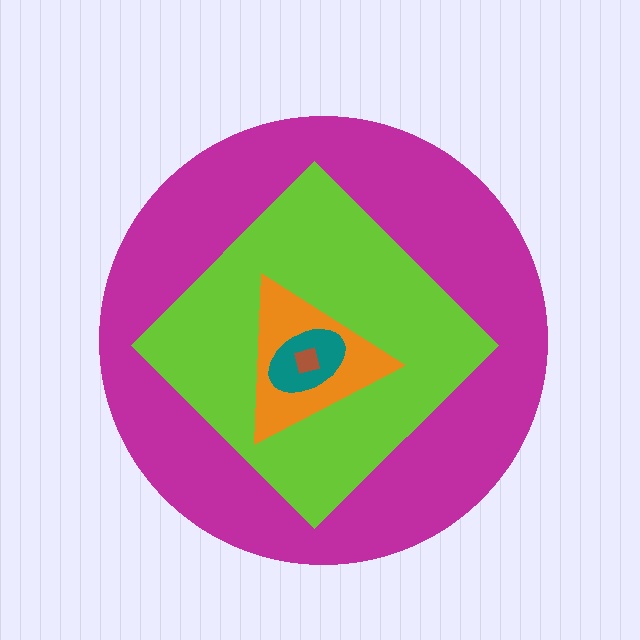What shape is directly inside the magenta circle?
The lime diamond.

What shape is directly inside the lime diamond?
The orange triangle.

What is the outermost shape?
The magenta circle.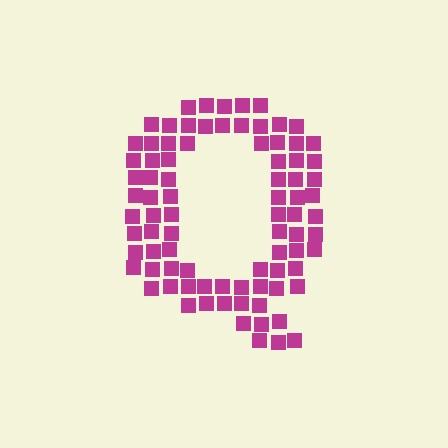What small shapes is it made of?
It is made of small squares.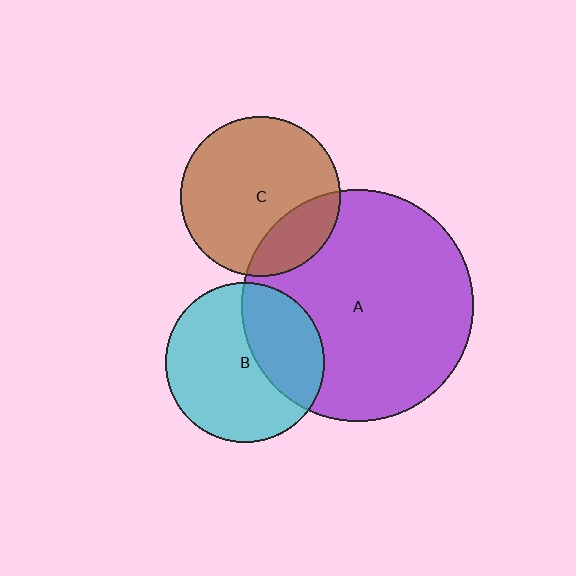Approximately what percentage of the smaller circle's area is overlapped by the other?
Approximately 35%.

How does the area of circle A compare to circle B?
Approximately 2.1 times.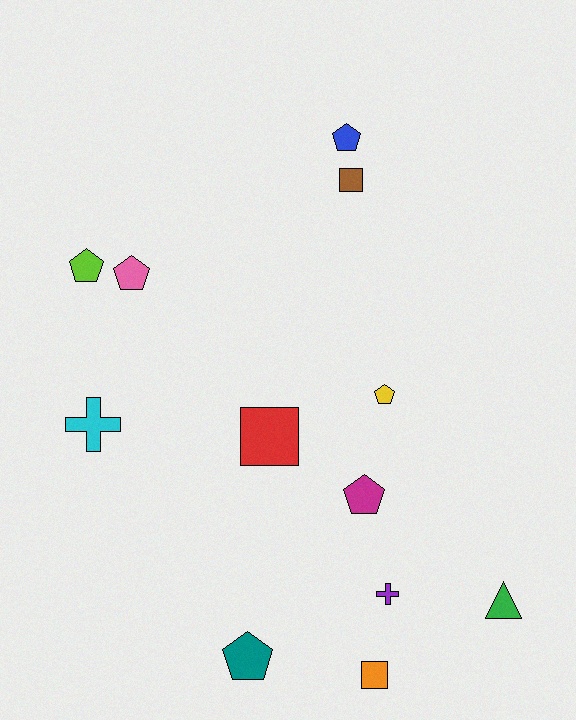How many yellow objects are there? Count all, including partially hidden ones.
There is 1 yellow object.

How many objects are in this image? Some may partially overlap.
There are 12 objects.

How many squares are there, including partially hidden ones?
There are 3 squares.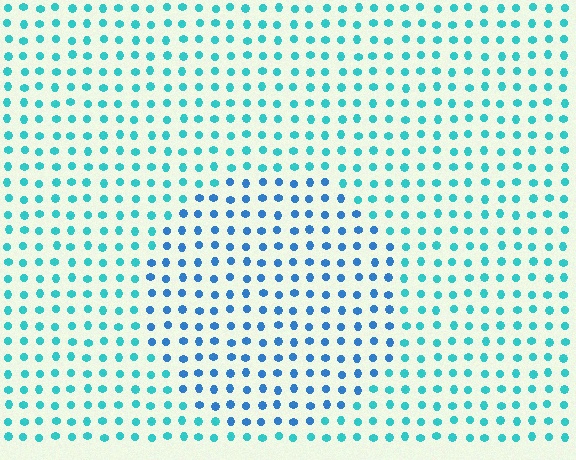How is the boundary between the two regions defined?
The boundary is defined purely by a slight shift in hue (about 31 degrees). Spacing, size, and orientation are identical on both sides.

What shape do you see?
I see a circle.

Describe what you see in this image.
The image is filled with small cyan elements in a uniform arrangement. A circle-shaped region is visible where the elements are tinted to a slightly different hue, forming a subtle color boundary.